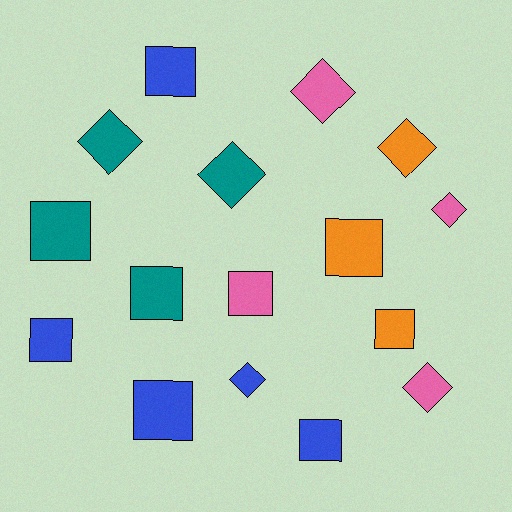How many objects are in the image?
There are 16 objects.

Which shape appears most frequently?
Square, with 9 objects.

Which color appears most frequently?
Blue, with 5 objects.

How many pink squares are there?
There is 1 pink square.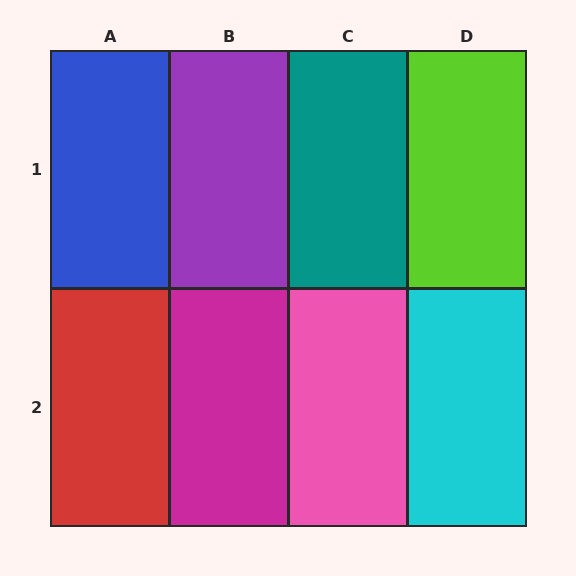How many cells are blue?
1 cell is blue.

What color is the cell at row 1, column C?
Teal.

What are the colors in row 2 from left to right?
Red, magenta, pink, cyan.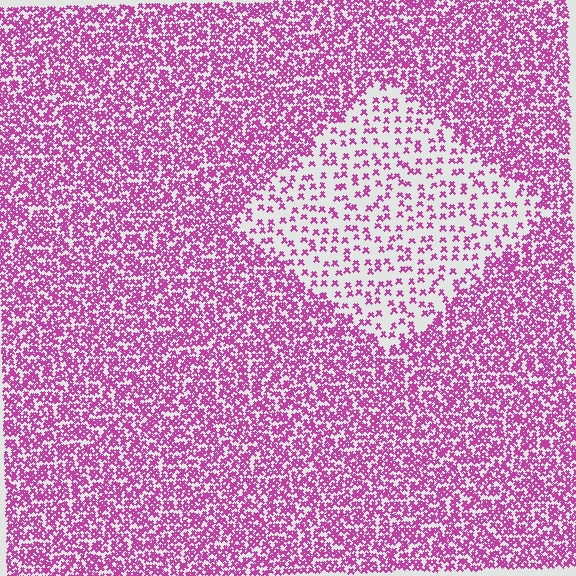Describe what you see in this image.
The image contains small magenta elements arranged at two different densities. A diamond-shaped region is visible where the elements are less densely packed than the surrounding area.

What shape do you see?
I see a diamond.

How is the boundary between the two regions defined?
The boundary is defined by a change in element density (approximately 2.7x ratio). All elements are the same color, size, and shape.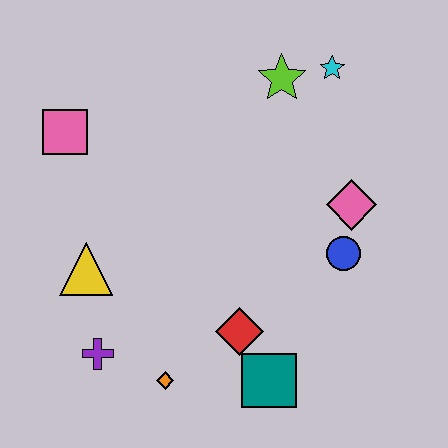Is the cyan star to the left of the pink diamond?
Yes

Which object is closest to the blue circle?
The pink diamond is closest to the blue circle.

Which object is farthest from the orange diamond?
The cyan star is farthest from the orange diamond.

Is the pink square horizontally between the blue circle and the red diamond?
No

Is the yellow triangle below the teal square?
No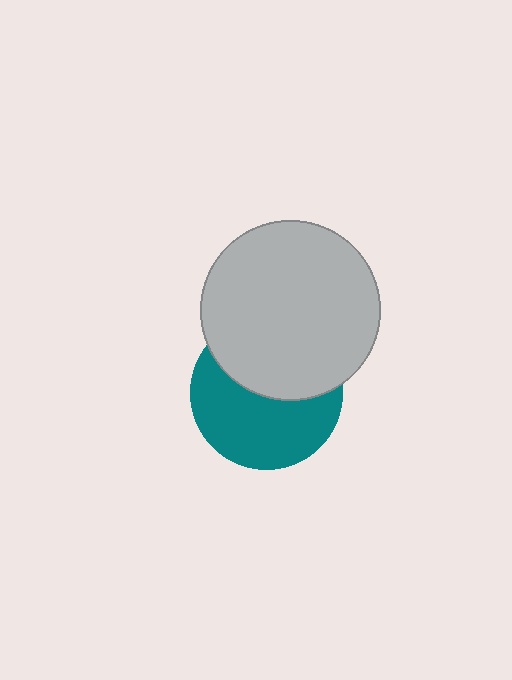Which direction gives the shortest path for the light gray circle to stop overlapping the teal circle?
Moving up gives the shortest separation.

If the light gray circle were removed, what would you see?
You would see the complete teal circle.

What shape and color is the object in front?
The object in front is a light gray circle.